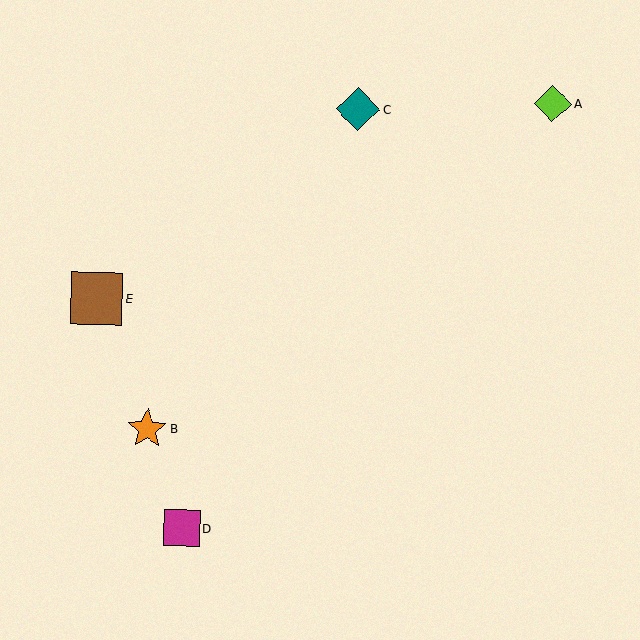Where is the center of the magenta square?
The center of the magenta square is at (182, 528).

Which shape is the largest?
The brown square (labeled E) is the largest.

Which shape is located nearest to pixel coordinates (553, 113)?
The lime diamond (labeled A) at (553, 103) is nearest to that location.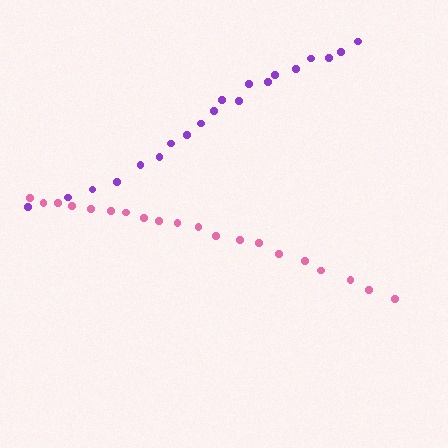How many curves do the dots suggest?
There are 2 distinct paths.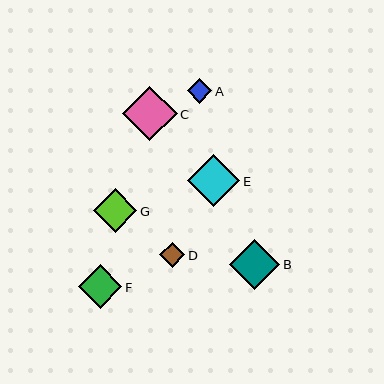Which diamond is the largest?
Diamond C is the largest with a size of approximately 55 pixels.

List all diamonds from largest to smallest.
From largest to smallest: C, E, B, F, G, D, A.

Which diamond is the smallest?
Diamond A is the smallest with a size of approximately 24 pixels.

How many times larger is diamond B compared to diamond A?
Diamond B is approximately 2.1 times the size of diamond A.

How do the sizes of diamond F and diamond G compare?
Diamond F and diamond G are approximately the same size.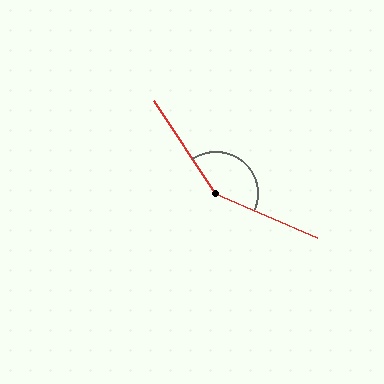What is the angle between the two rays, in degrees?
Approximately 147 degrees.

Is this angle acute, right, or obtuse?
It is obtuse.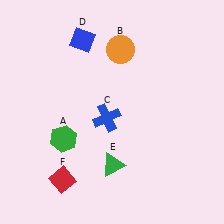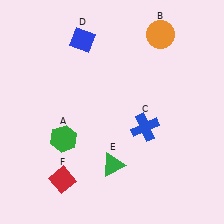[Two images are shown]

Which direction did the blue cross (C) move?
The blue cross (C) moved right.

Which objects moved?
The objects that moved are: the orange circle (B), the blue cross (C).